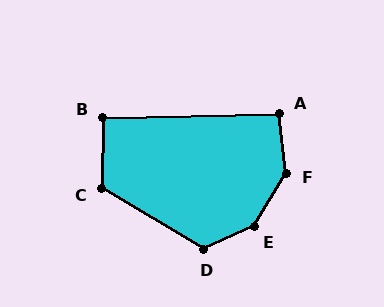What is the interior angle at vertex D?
Approximately 125 degrees (obtuse).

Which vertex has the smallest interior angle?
B, at approximately 92 degrees.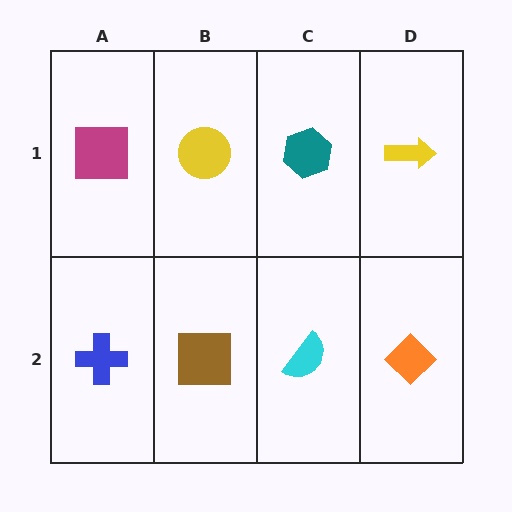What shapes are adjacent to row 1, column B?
A brown square (row 2, column B), a magenta square (row 1, column A), a teal hexagon (row 1, column C).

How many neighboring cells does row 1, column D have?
2.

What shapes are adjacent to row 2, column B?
A yellow circle (row 1, column B), a blue cross (row 2, column A), a cyan semicircle (row 2, column C).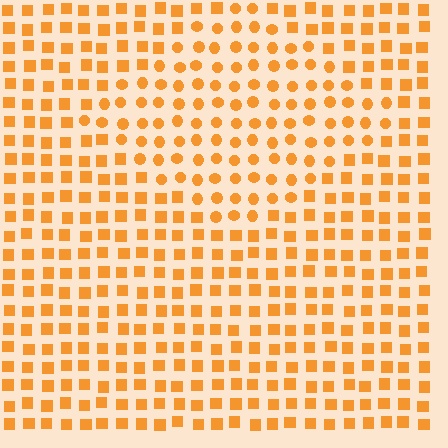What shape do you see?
I see a diamond.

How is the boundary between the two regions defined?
The boundary is defined by a change in element shape: circles inside vs. squares outside. All elements share the same color and spacing.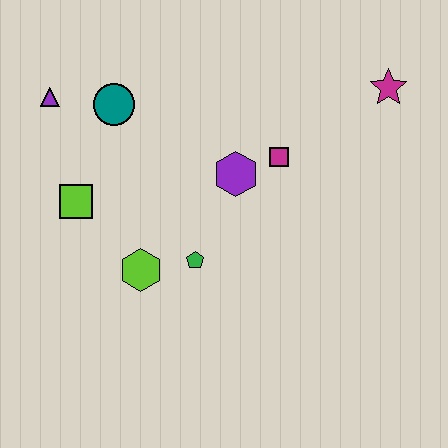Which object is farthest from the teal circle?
The magenta star is farthest from the teal circle.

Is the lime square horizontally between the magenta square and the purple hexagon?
No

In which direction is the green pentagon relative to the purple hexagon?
The green pentagon is below the purple hexagon.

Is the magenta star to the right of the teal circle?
Yes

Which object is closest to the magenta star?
The magenta square is closest to the magenta star.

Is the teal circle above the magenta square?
Yes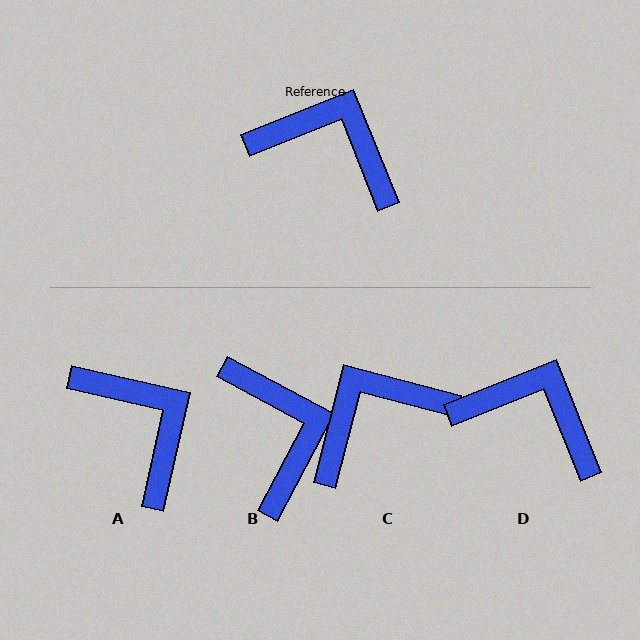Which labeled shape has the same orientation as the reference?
D.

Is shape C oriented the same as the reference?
No, it is off by about 54 degrees.